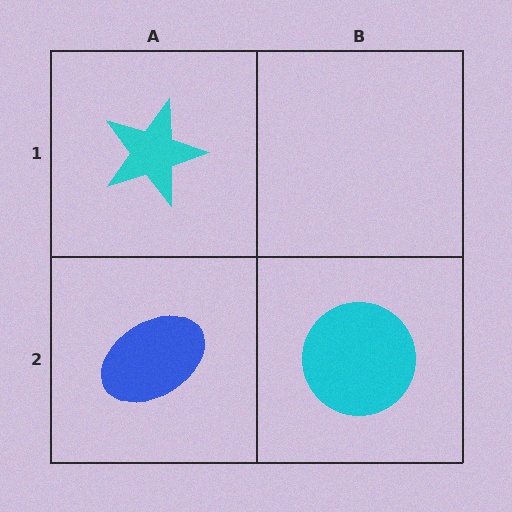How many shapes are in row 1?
1 shape.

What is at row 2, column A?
A blue ellipse.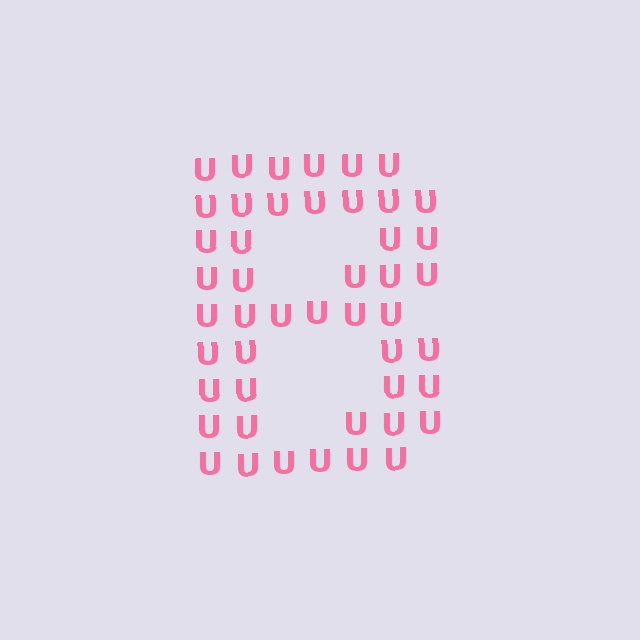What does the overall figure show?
The overall figure shows the letter B.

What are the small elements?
The small elements are letter U's.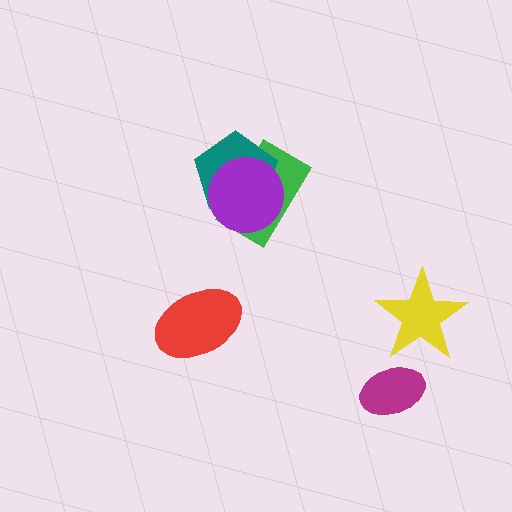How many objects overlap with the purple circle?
2 objects overlap with the purple circle.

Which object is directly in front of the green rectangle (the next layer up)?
The teal pentagon is directly in front of the green rectangle.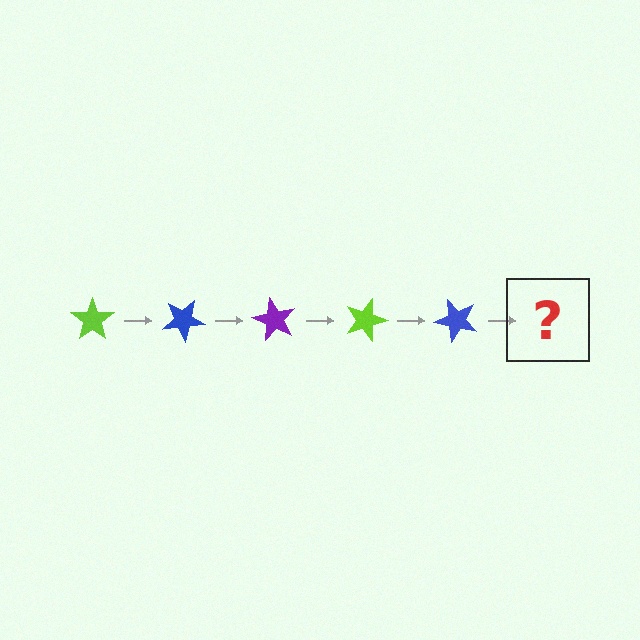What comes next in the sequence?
The next element should be a purple star, rotated 150 degrees from the start.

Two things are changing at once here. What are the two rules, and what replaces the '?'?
The two rules are that it rotates 30 degrees each step and the color cycles through lime, blue, and purple. The '?' should be a purple star, rotated 150 degrees from the start.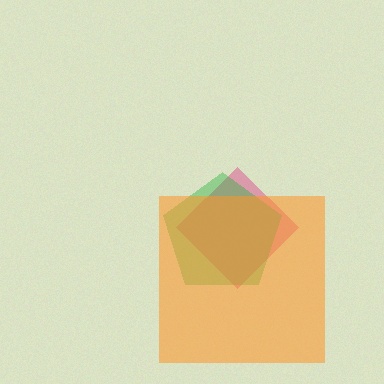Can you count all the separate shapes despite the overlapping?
Yes, there are 3 separate shapes.